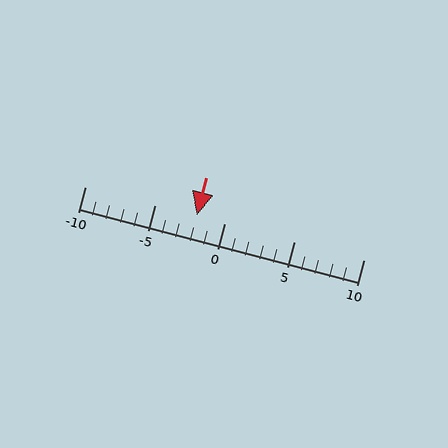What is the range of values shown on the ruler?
The ruler shows values from -10 to 10.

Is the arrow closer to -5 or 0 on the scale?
The arrow is closer to 0.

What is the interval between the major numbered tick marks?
The major tick marks are spaced 5 units apart.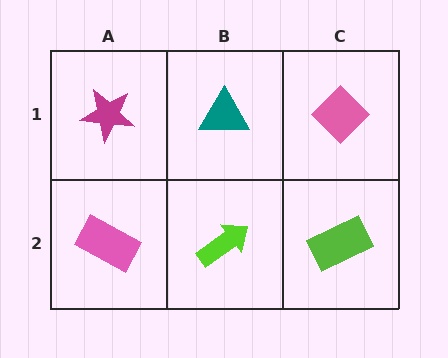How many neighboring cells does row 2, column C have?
2.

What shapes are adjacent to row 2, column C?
A pink diamond (row 1, column C), a lime arrow (row 2, column B).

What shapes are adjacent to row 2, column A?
A magenta star (row 1, column A), a lime arrow (row 2, column B).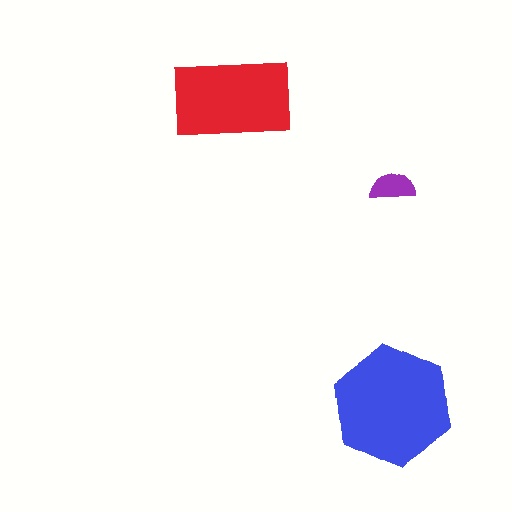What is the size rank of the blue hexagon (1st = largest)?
1st.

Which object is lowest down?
The blue hexagon is bottommost.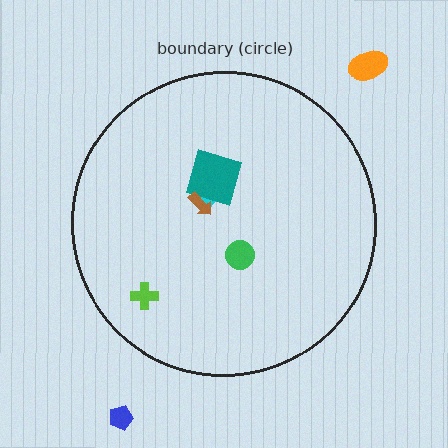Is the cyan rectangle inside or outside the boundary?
Inside.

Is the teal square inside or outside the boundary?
Inside.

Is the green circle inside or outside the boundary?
Inside.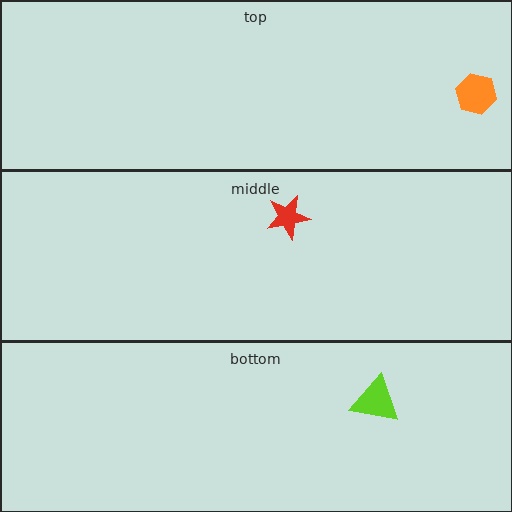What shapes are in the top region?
The orange hexagon.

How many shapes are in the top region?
1.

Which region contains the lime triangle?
The bottom region.